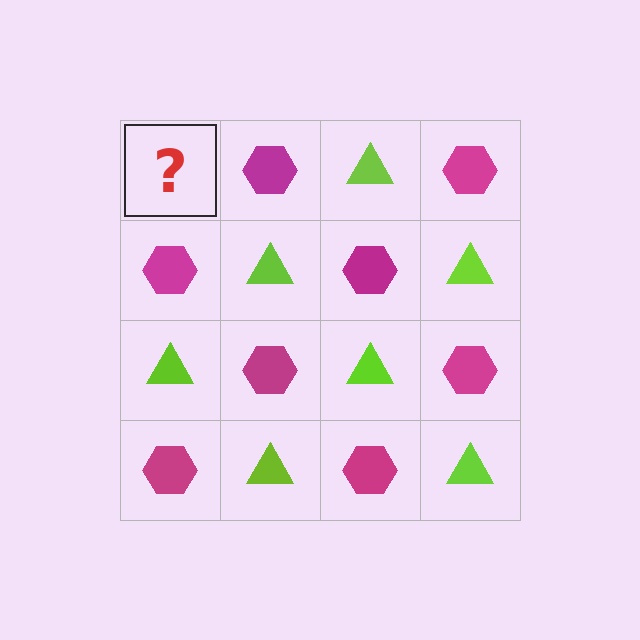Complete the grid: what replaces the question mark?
The question mark should be replaced with a lime triangle.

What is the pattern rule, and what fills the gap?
The rule is that it alternates lime triangle and magenta hexagon in a checkerboard pattern. The gap should be filled with a lime triangle.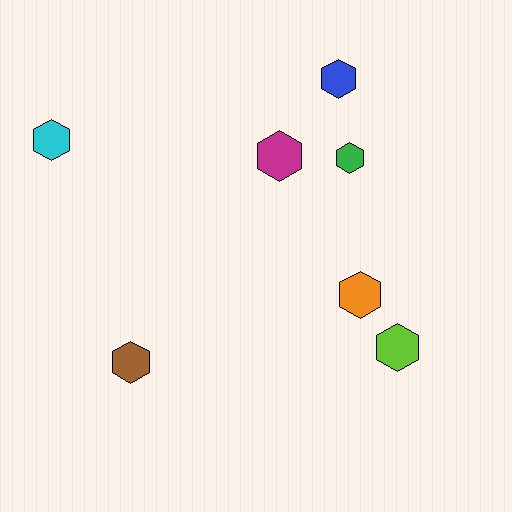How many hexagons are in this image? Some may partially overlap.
There are 7 hexagons.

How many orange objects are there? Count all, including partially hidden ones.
There is 1 orange object.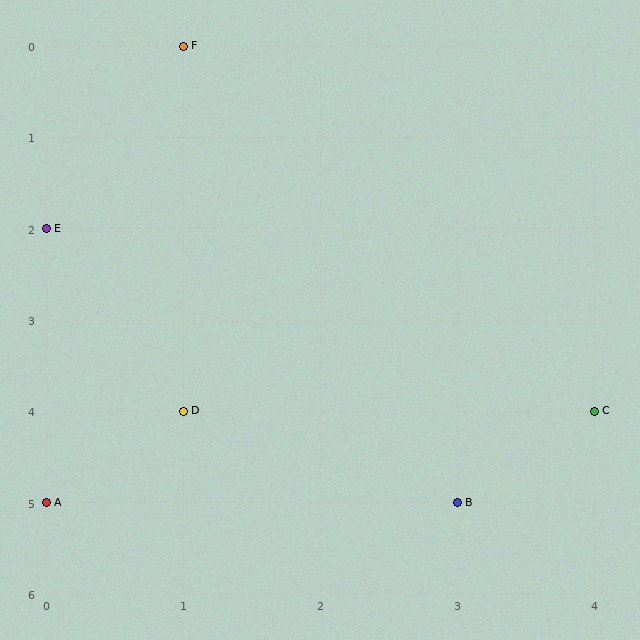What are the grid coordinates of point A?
Point A is at grid coordinates (0, 5).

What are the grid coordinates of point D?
Point D is at grid coordinates (1, 4).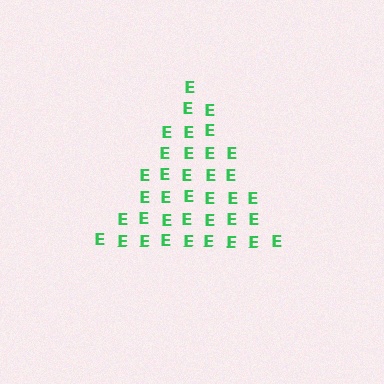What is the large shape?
The large shape is a triangle.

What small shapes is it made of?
It is made of small letter E's.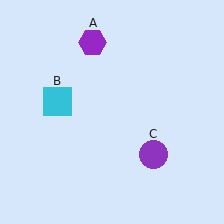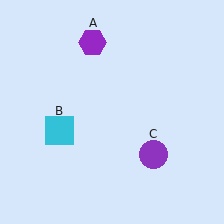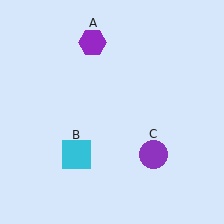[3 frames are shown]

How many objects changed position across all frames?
1 object changed position: cyan square (object B).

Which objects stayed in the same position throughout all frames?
Purple hexagon (object A) and purple circle (object C) remained stationary.